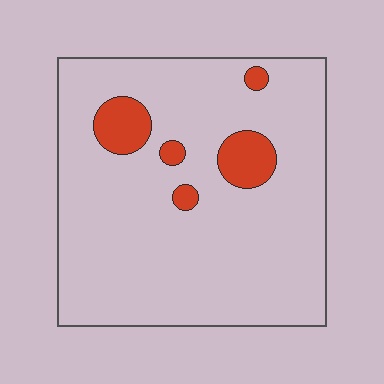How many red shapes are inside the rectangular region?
5.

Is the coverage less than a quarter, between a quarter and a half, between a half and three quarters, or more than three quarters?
Less than a quarter.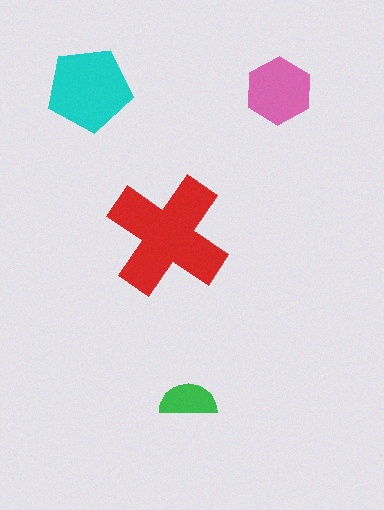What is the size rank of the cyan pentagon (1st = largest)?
2nd.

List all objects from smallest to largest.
The green semicircle, the pink hexagon, the cyan pentagon, the red cross.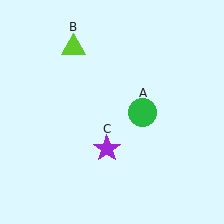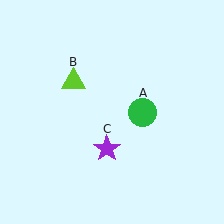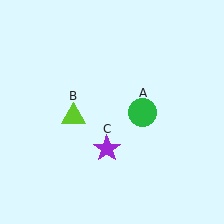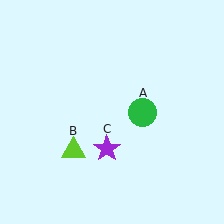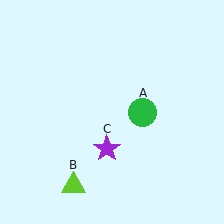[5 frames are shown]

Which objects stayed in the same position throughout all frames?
Green circle (object A) and purple star (object C) remained stationary.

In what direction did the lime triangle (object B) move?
The lime triangle (object B) moved down.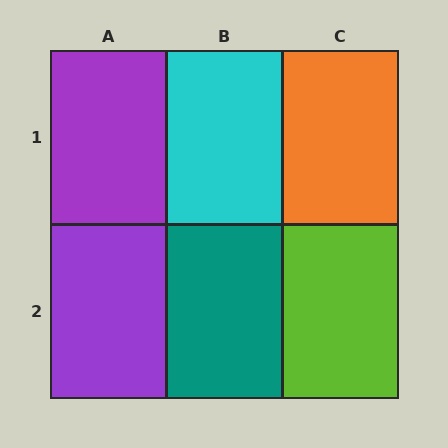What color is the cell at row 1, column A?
Purple.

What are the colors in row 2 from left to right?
Purple, teal, lime.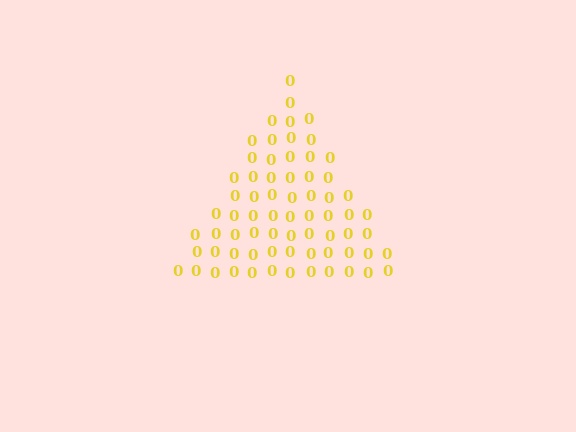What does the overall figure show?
The overall figure shows a triangle.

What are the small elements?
The small elements are digit 0's.